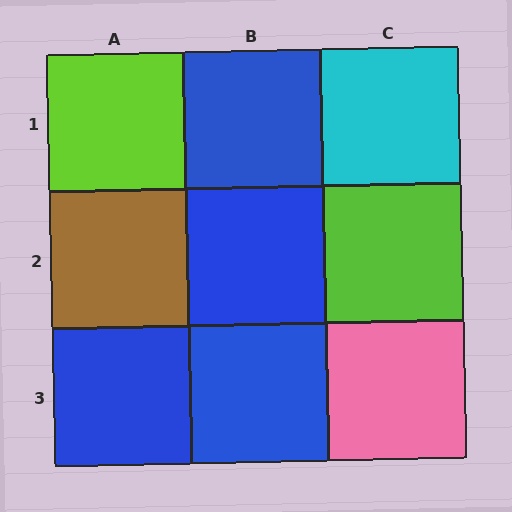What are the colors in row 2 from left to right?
Brown, blue, lime.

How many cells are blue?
4 cells are blue.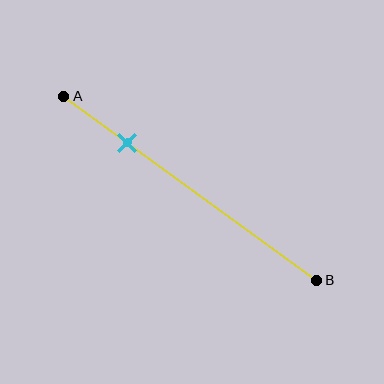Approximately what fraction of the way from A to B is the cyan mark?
The cyan mark is approximately 25% of the way from A to B.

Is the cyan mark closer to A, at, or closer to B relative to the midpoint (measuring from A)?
The cyan mark is closer to point A than the midpoint of segment AB.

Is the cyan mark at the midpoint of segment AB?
No, the mark is at about 25% from A, not at the 50% midpoint.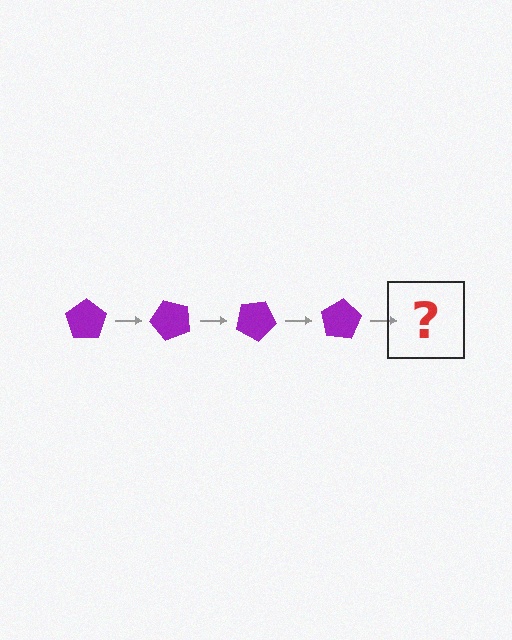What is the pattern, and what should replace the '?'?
The pattern is that the pentagon rotates 50 degrees each step. The '?' should be a purple pentagon rotated 200 degrees.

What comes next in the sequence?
The next element should be a purple pentagon rotated 200 degrees.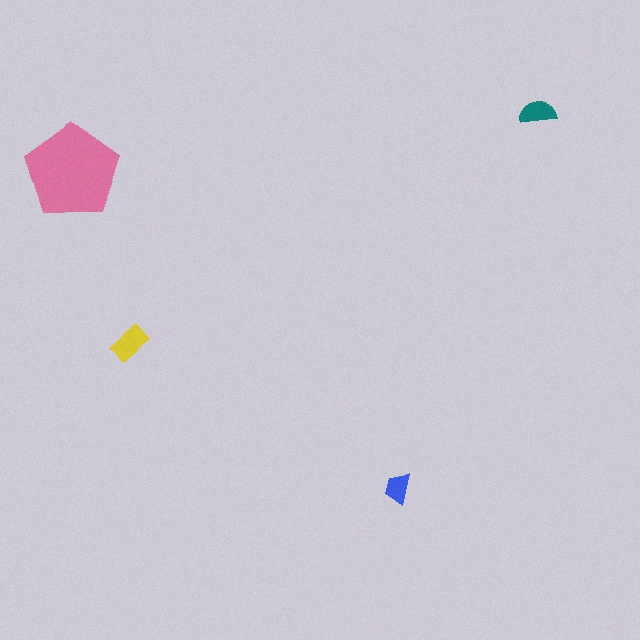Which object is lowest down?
The blue trapezoid is bottommost.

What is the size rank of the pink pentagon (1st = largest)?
1st.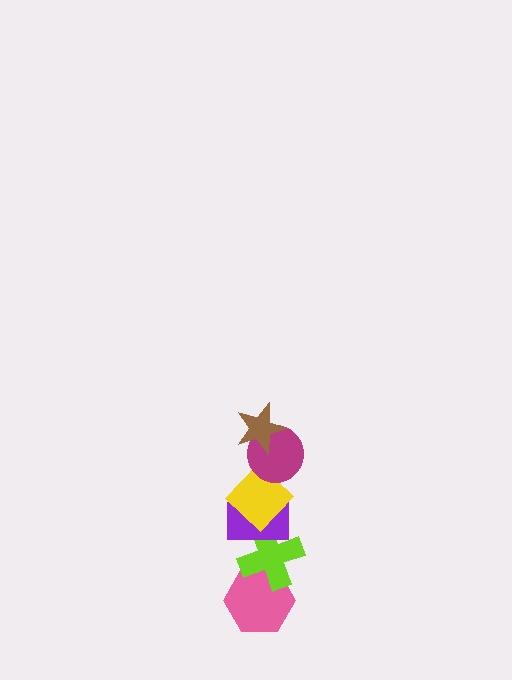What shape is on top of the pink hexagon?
The lime cross is on top of the pink hexagon.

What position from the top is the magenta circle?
The magenta circle is 2nd from the top.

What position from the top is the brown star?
The brown star is 1st from the top.